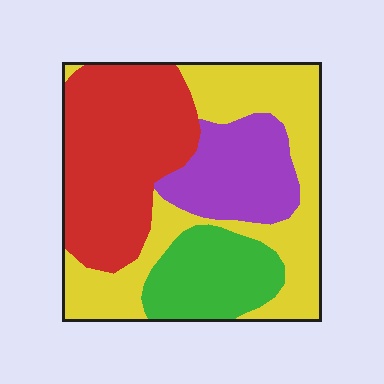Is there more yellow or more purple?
Yellow.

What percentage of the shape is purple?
Purple covers roughly 15% of the shape.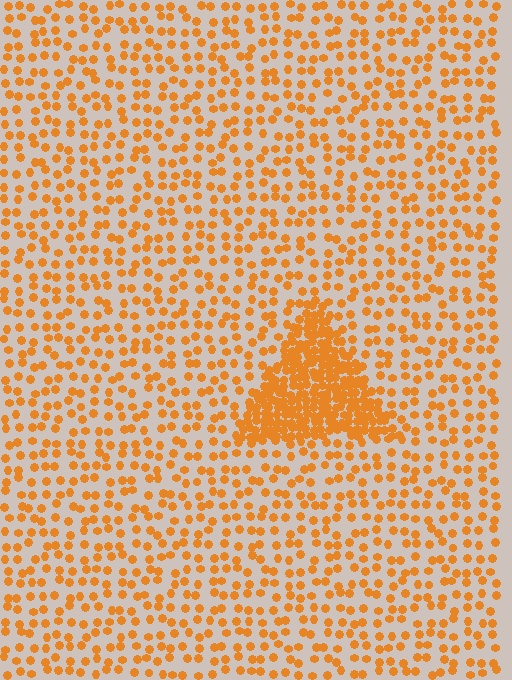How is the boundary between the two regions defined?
The boundary is defined by a change in element density (approximately 3.2x ratio). All elements are the same color, size, and shape.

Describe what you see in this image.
The image contains small orange elements arranged at two different densities. A triangle-shaped region is visible where the elements are more densely packed than the surrounding area.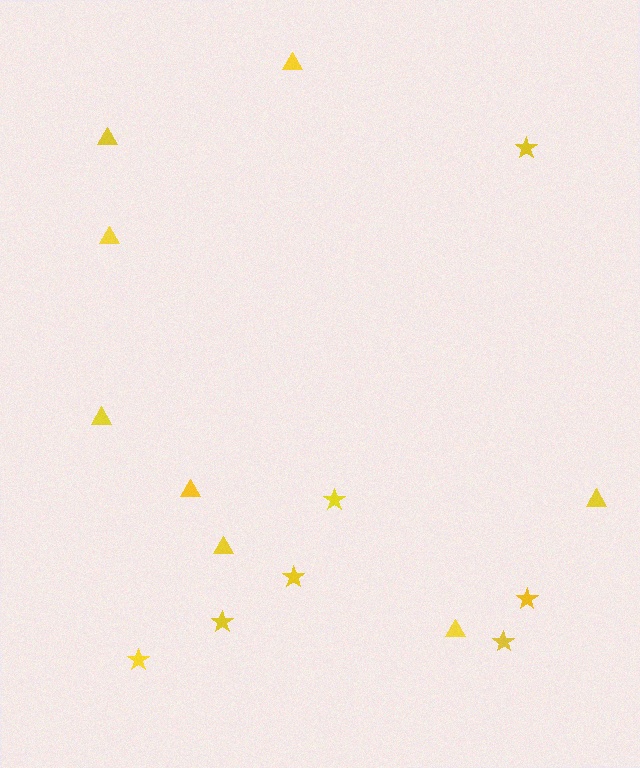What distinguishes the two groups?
There are 2 groups: one group of stars (7) and one group of triangles (8).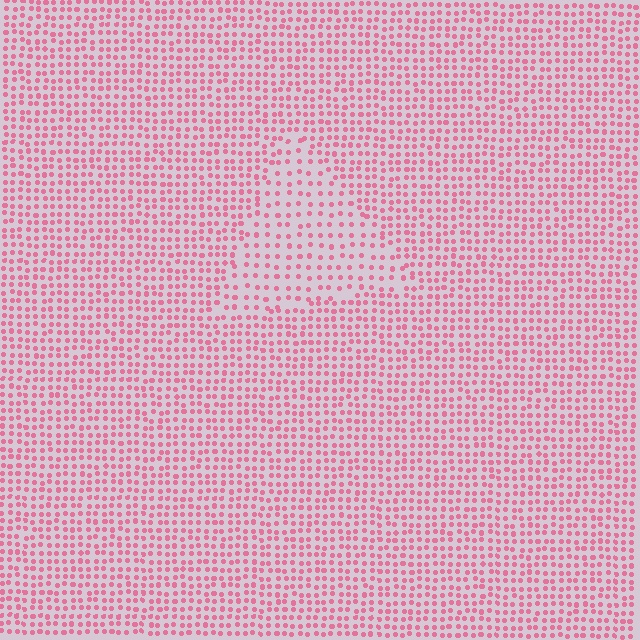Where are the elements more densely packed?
The elements are more densely packed outside the triangle boundary.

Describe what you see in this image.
The image contains small pink elements arranged at two different densities. A triangle-shaped region is visible where the elements are less densely packed than the surrounding area.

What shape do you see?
I see a triangle.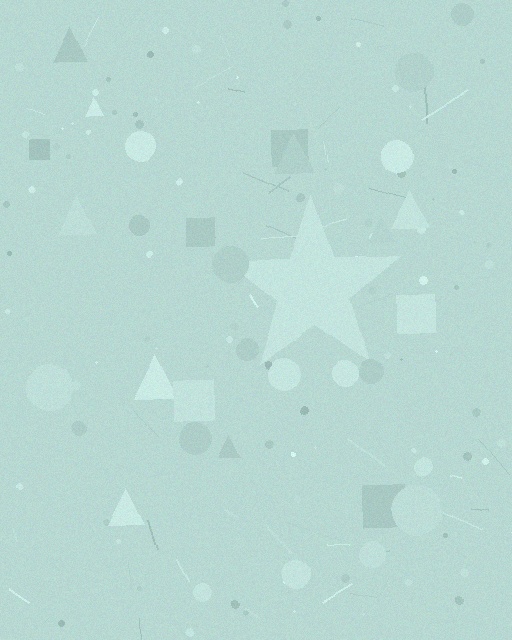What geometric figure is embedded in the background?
A star is embedded in the background.